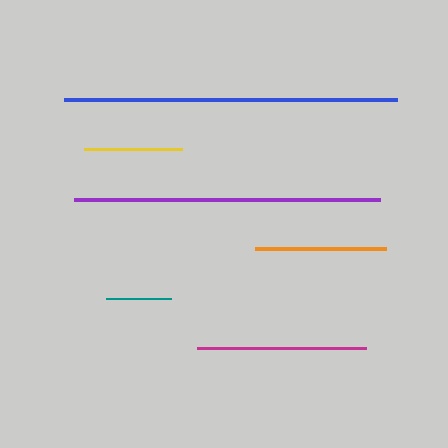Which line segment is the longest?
The blue line is the longest at approximately 333 pixels.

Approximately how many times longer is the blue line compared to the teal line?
The blue line is approximately 5.1 times the length of the teal line.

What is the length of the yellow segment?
The yellow segment is approximately 98 pixels long.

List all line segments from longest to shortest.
From longest to shortest: blue, purple, magenta, orange, yellow, teal.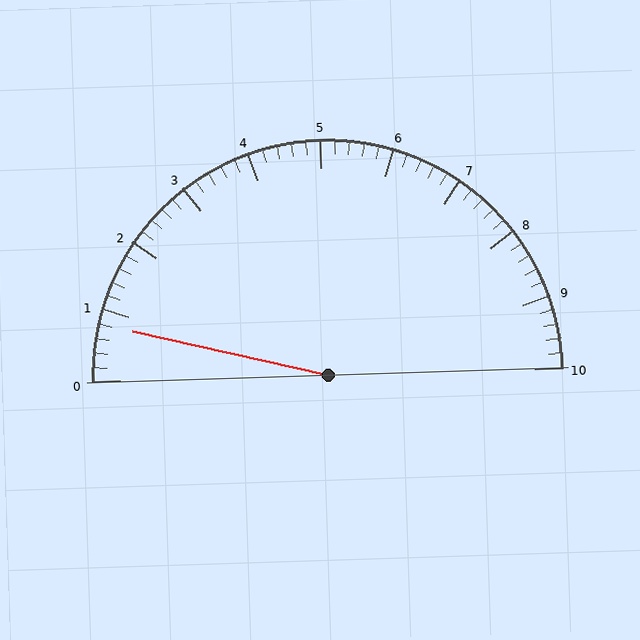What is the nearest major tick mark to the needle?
The nearest major tick mark is 1.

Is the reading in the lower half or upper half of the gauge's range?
The reading is in the lower half of the range (0 to 10).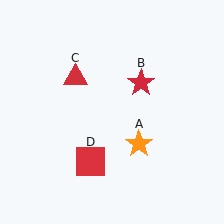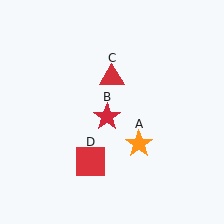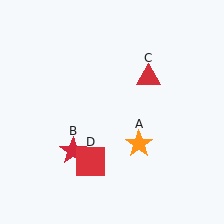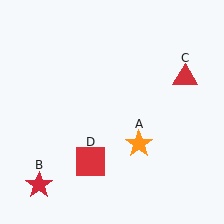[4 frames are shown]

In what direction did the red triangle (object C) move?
The red triangle (object C) moved right.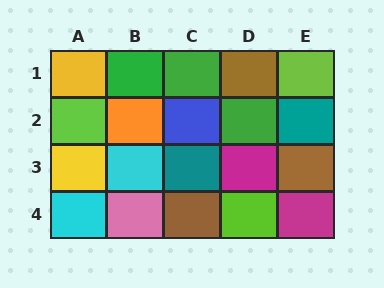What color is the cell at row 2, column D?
Green.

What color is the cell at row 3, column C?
Teal.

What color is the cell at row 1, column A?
Yellow.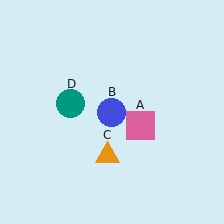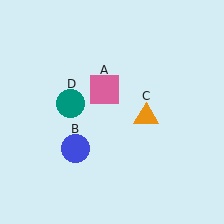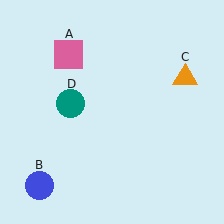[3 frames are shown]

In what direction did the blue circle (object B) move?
The blue circle (object B) moved down and to the left.